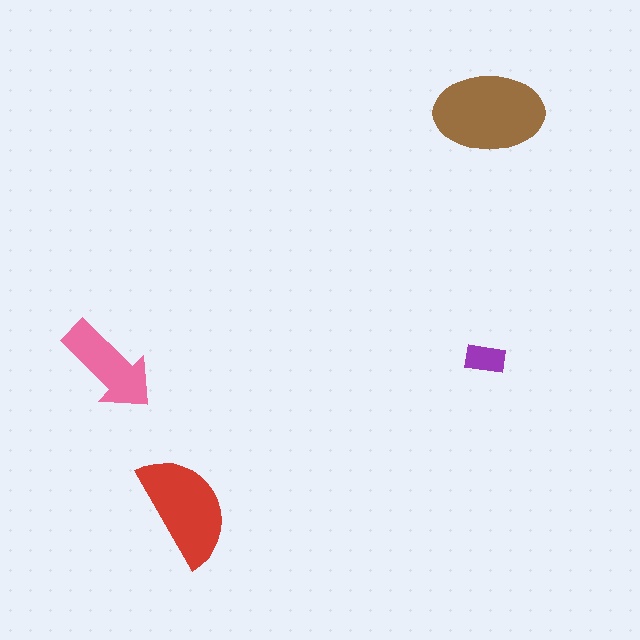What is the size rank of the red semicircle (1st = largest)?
2nd.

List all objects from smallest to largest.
The purple rectangle, the pink arrow, the red semicircle, the brown ellipse.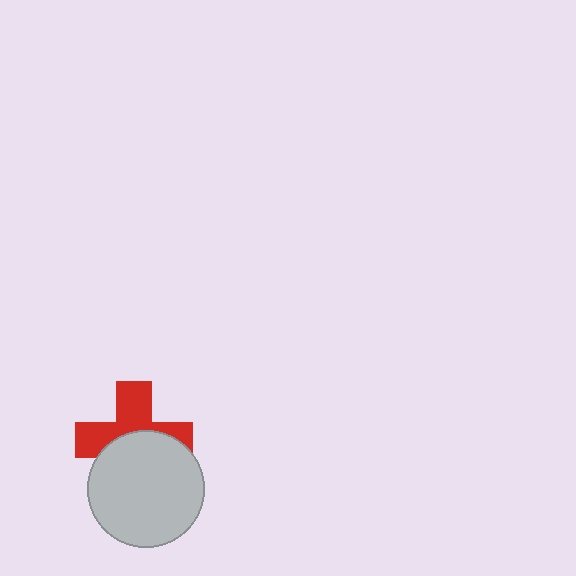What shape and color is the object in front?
The object in front is a light gray circle.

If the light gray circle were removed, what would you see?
You would see the complete red cross.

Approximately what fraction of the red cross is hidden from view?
Roughly 48% of the red cross is hidden behind the light gray circle.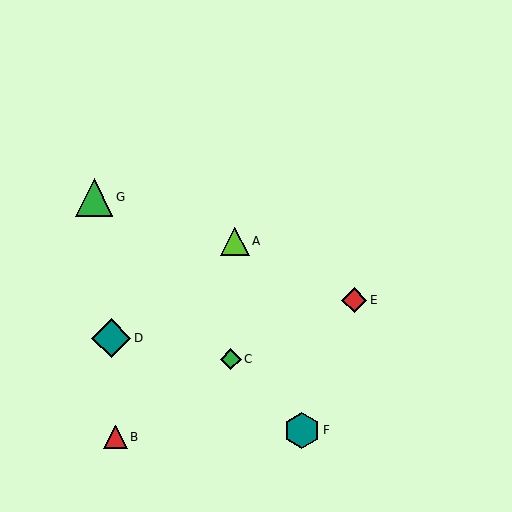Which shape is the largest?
The teal diamond (labeled D) is the largest.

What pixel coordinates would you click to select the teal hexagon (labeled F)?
Click at (302, 430) to select the teal hexagon F.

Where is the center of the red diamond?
The center of the red diamond is at (354, 300).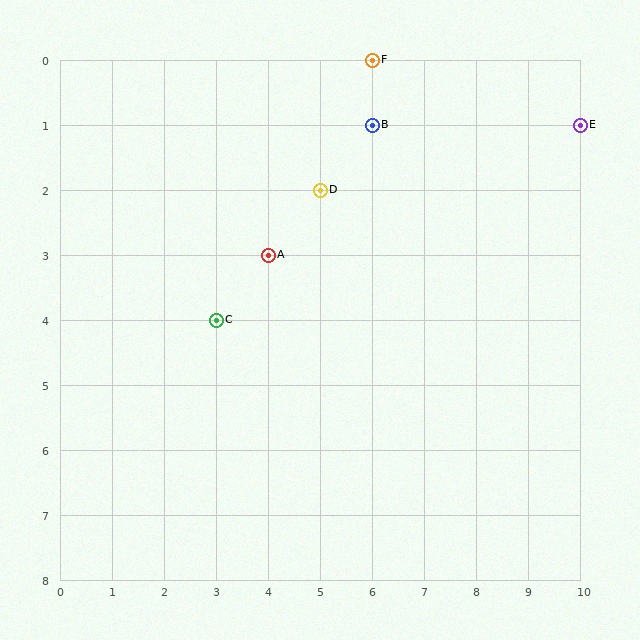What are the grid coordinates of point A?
Point A is at grid coordinates (4, 3).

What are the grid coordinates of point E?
Point E is at grid coordinates (10, 1).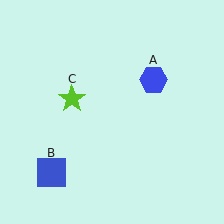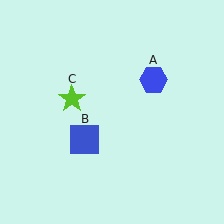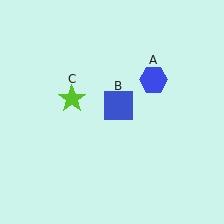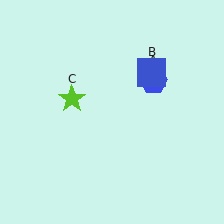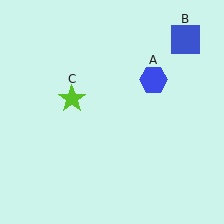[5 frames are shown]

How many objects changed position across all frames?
1 object changed position: blue square (object B).